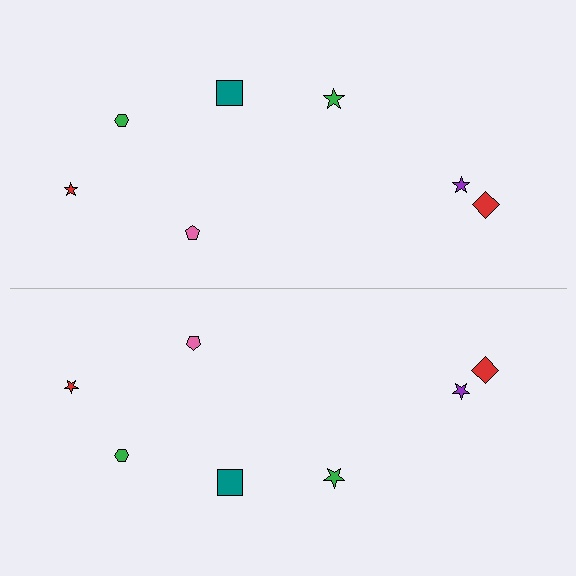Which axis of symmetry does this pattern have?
The pattern has a horizontal axis of symmetry running through the center of the image.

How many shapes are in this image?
There are 14 shapes in this image.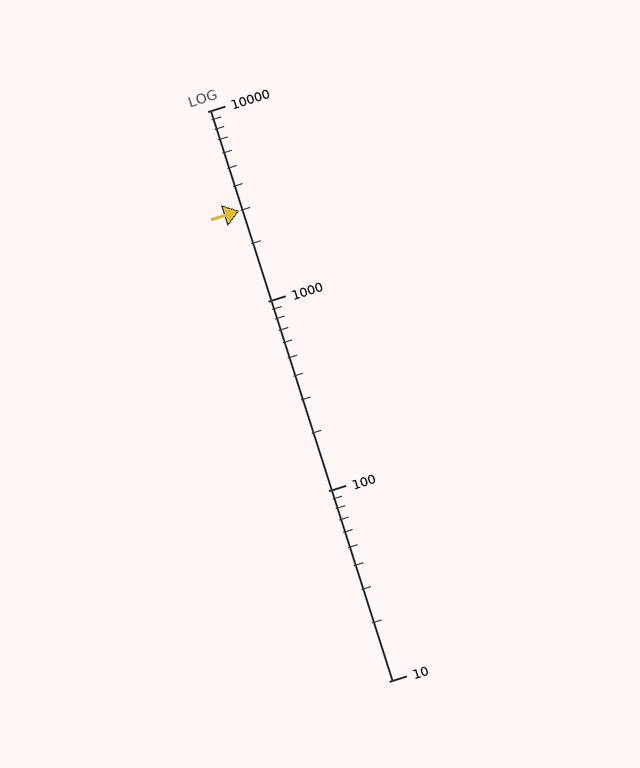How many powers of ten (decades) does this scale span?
The scale spans 3 decades, from 10 to 10000.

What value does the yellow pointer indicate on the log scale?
The pointer indicates approximately 3000.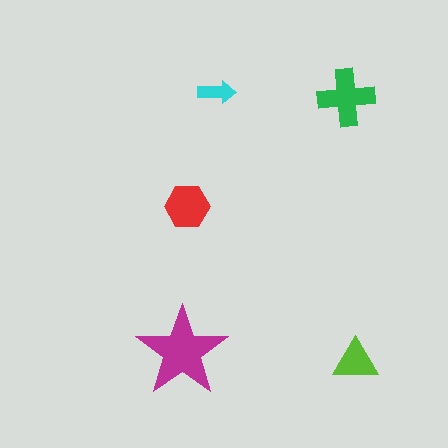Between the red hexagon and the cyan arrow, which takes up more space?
The red hexagon.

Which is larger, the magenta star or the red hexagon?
The magenta star.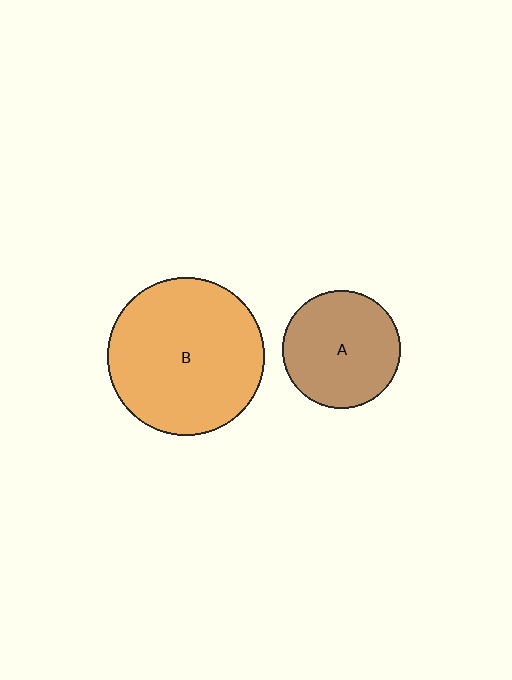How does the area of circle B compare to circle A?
Approximately 1.8 times.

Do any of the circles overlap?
No, none of the circles overlap.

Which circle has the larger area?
Circle B (orange).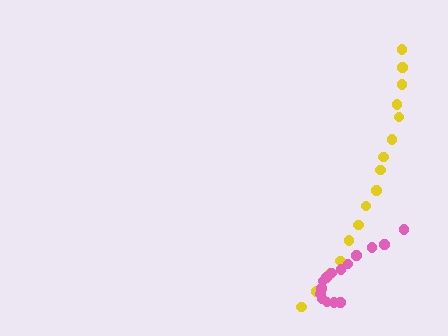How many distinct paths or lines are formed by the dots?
There are 2 distinct paths.